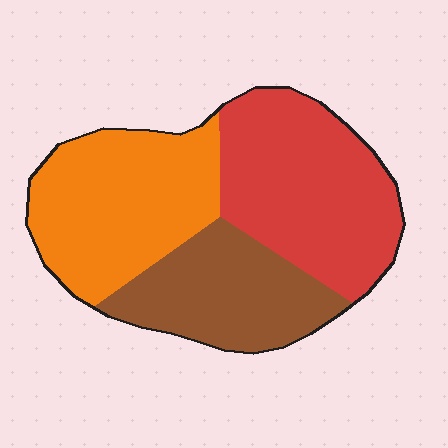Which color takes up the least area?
Brown, at roughly 25%.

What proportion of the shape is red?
Red covers about 40% of the shape.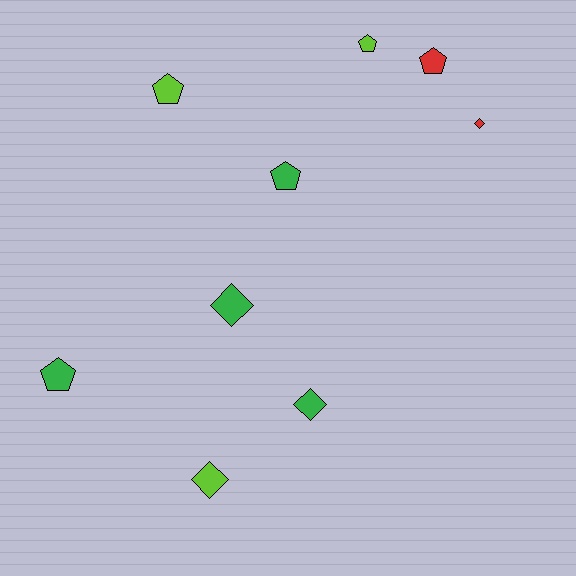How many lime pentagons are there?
There are 2 lime pentagons.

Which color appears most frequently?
Green, with 4 objects.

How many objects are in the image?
There are 9 objects.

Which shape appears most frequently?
Pentagon, with 5 objects.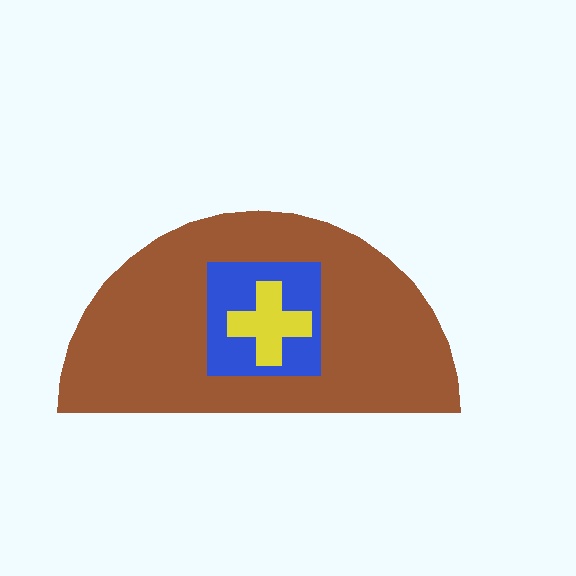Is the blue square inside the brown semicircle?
Yes.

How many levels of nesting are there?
3.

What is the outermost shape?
The brown semicircle.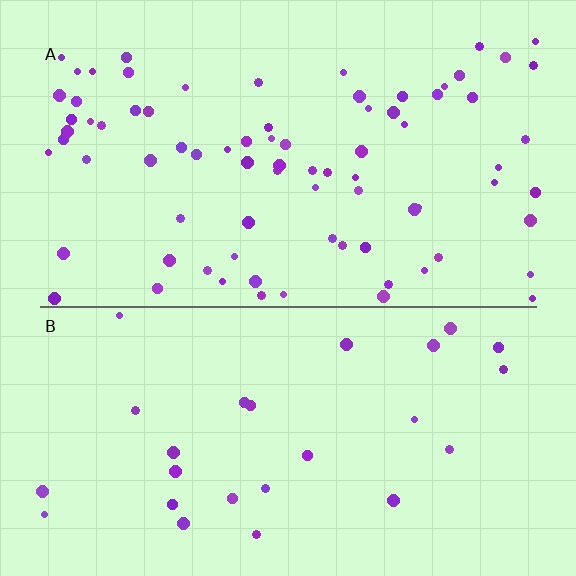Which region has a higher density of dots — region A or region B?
A (the top).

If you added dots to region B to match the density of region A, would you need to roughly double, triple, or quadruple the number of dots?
Approximately triple.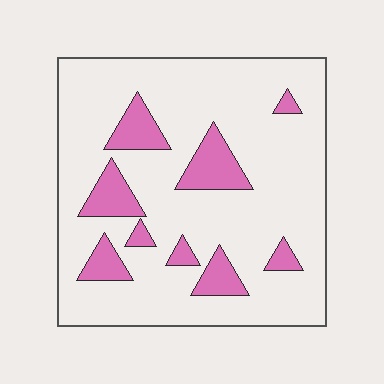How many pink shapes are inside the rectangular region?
9.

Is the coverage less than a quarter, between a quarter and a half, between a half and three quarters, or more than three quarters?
Less than a quarter.